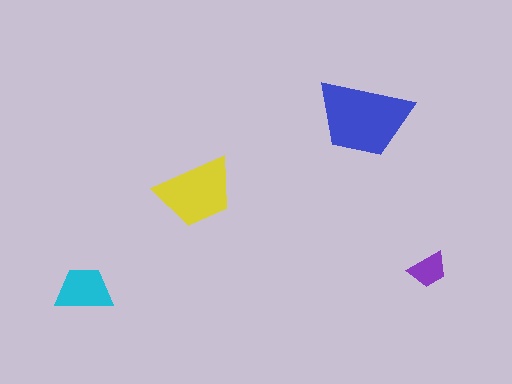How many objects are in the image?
There are 4 objects in the image.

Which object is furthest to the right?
The purple trapezoid is rightmost.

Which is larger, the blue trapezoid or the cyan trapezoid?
The blue one.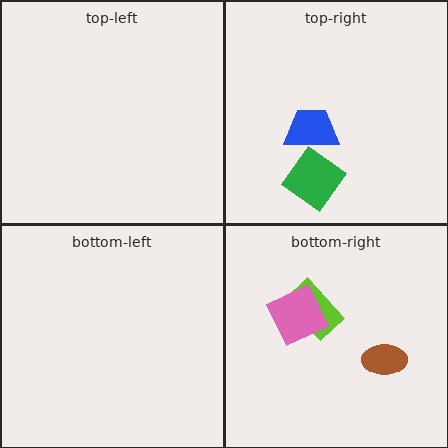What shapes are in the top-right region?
The blue trapezoid, the green diamond.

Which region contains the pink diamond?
The bottom-right region.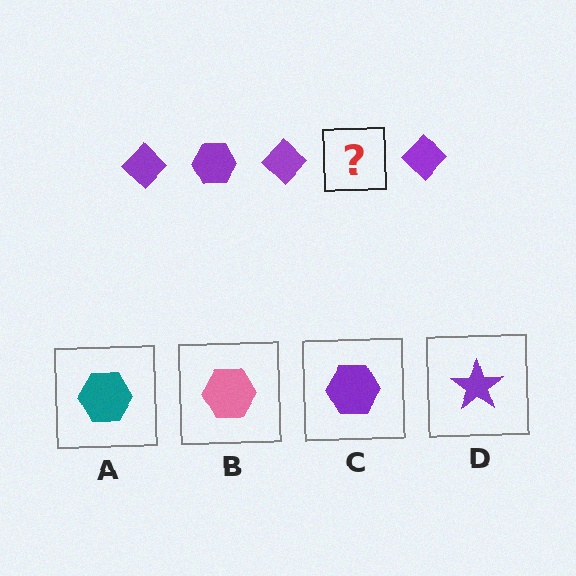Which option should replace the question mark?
Option C.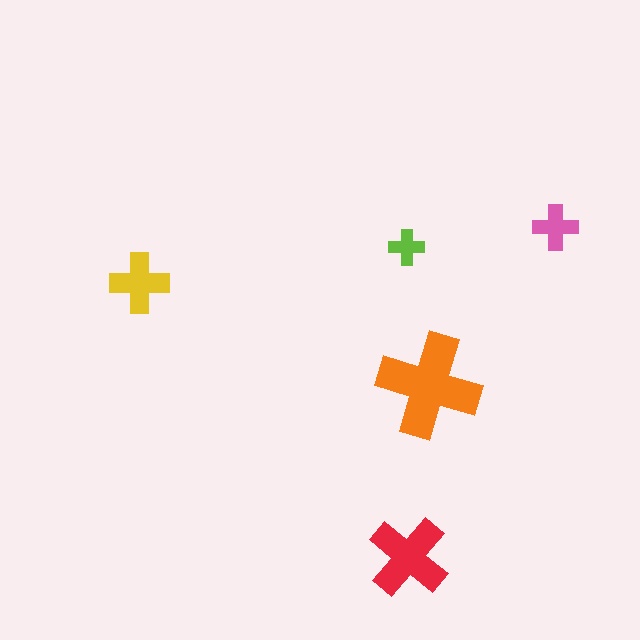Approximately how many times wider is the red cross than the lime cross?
About 2.5 times wider.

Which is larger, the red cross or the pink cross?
The red one.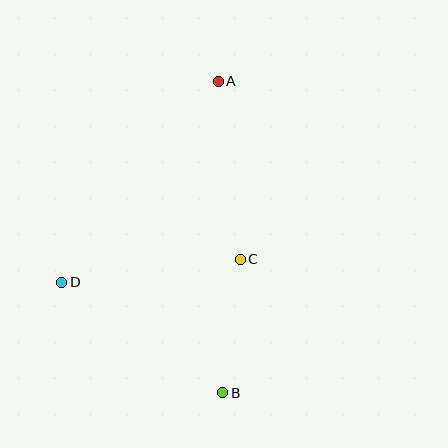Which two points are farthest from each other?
Points A and B are farthest from each other.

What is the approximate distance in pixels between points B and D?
The distance between B and D is approximately 195 pixels.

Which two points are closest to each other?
Points B and C are closest to each other.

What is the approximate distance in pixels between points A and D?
The distance between A and D is approximately 254 pixels.